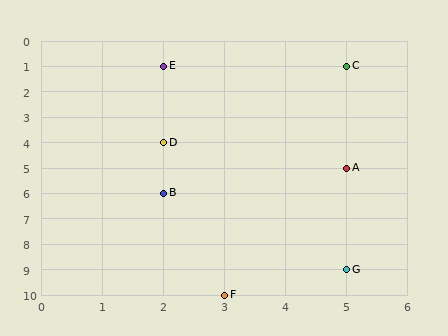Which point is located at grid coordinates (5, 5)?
Point A is at (5, 5).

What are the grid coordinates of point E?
Point E is at grid coordinates (2, 1).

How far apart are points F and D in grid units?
Points F and D are 1 column and 6 rows apart (about 6.1 grid units diagonally).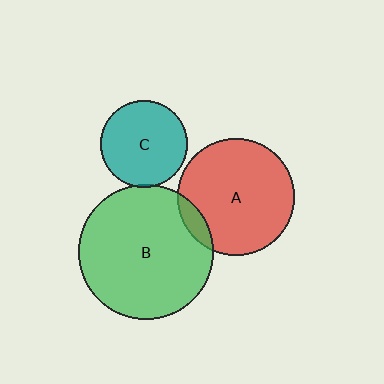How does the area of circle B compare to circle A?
Approximately 1.3 times.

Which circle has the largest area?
Circle B (green).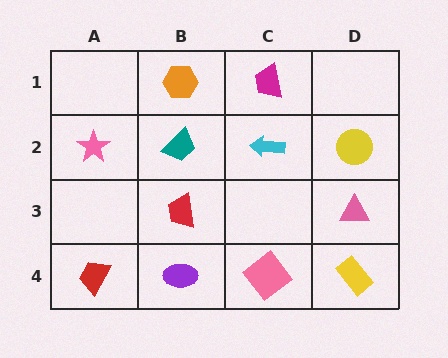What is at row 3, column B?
A red trapezoid.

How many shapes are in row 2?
4 shapes.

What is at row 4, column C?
A pink diamond.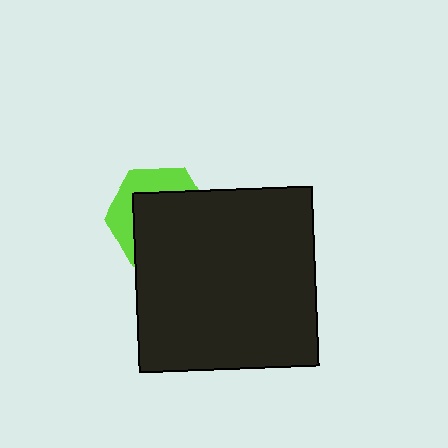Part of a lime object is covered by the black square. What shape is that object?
It is a hexagon.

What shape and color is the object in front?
The object in front is a black square.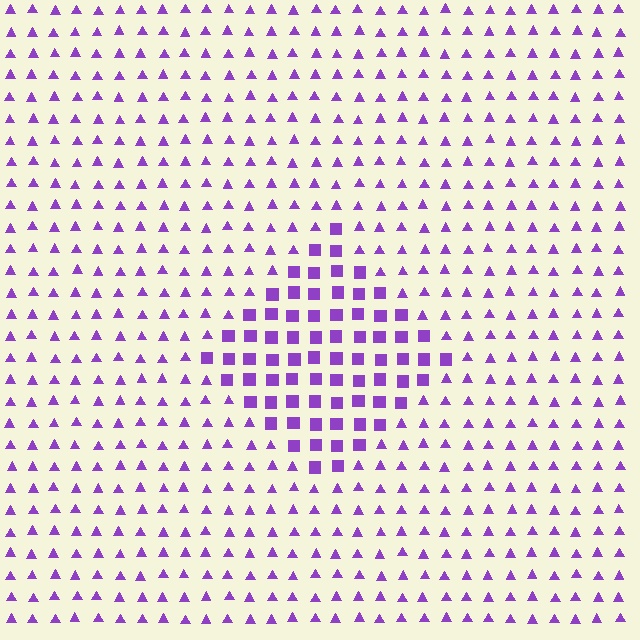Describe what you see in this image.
The image is filled with small purple elements arranged in a uniform grid. A diamond-shaped region contains squares, while the surrounding area contains triangles. The boundary is defined purely by the change in element shape.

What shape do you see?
I see a diamond.